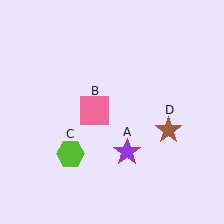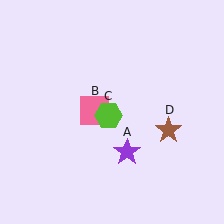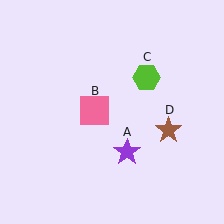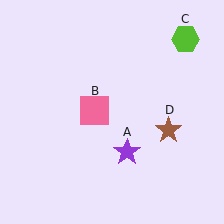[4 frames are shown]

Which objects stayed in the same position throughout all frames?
Purple star (object A) and pink square (object B) and brown star (object D) remained stationary.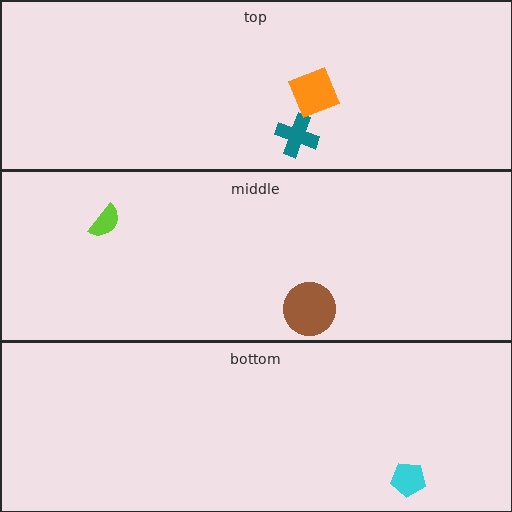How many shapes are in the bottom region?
1.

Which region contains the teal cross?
The top region.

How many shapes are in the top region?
2.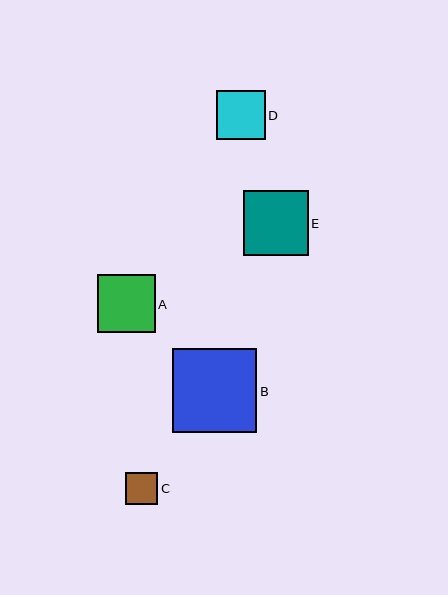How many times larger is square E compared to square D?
Square E is approximately 1.3 times the size of square D.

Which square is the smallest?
Square C is the smallest with a size of approximately 32 pixels.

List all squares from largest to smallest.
From largest to smallest: B, E, A, D, C.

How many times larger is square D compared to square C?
Square D is approximately 1.5 times the size of square C.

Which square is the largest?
Square B is the largest with a size of approximately 84 pixels.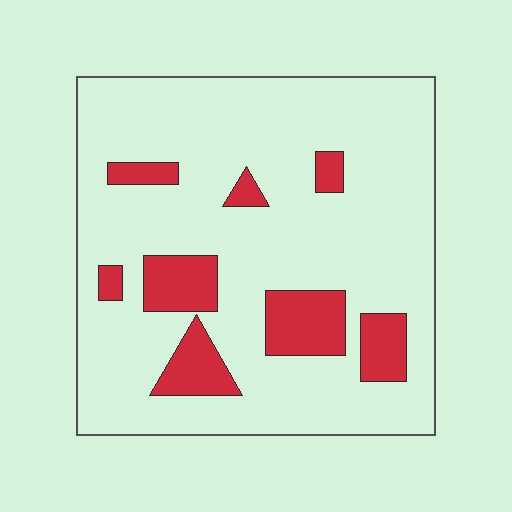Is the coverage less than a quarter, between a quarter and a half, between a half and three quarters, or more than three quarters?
Less than a quarter.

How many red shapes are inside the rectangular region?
8.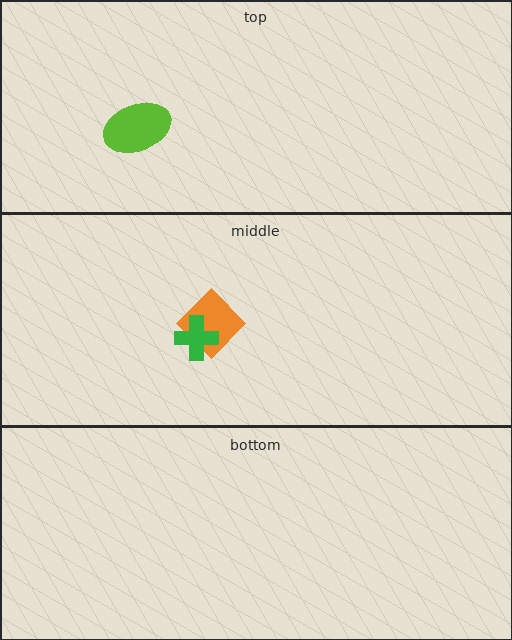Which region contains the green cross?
The middle region.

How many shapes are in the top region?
1.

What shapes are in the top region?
The lime ellipse.